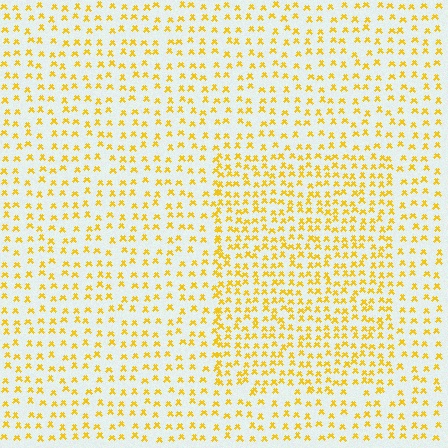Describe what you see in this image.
The image contains small yellow elements arranged at two different densities. A rectangle-shaped region is visible where the elements are more densely packed than the surrounding area.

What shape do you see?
I see a rectangle.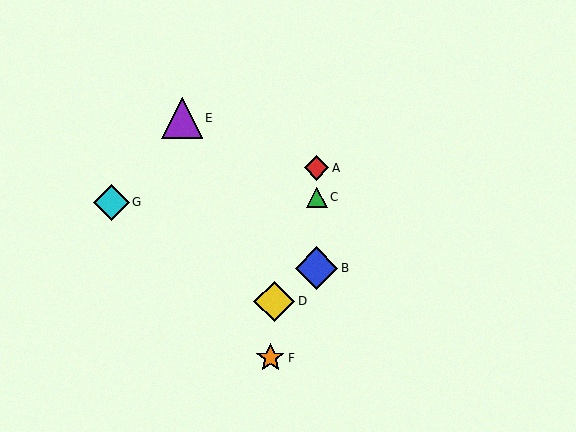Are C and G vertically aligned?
No, C is at x≈317 and G is at x≈111.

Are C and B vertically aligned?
Yes, both are at x≈317.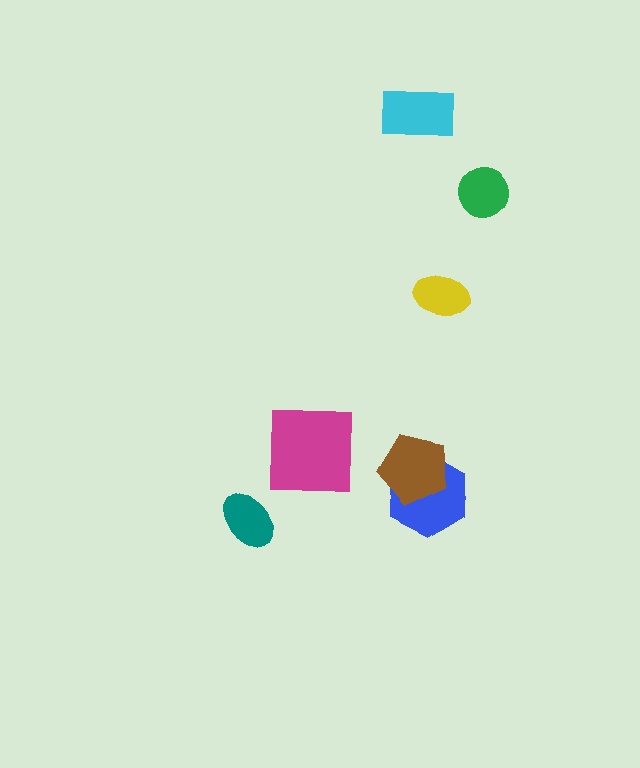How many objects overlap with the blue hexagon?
1 object overlaps with the blue hexagon.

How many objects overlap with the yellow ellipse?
0 objects overlap with the yellow ellipse.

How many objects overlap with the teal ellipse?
0 objects overlap with the teal ellipse.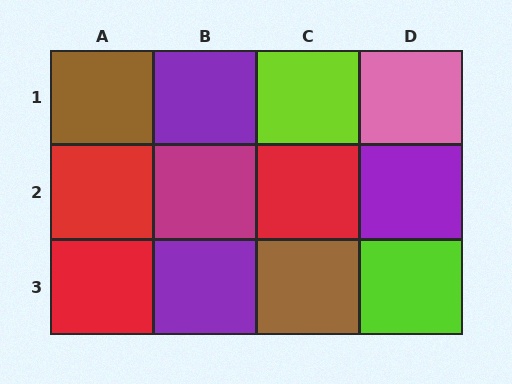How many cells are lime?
2 cells are lime.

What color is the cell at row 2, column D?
Purple.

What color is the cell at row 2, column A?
Red.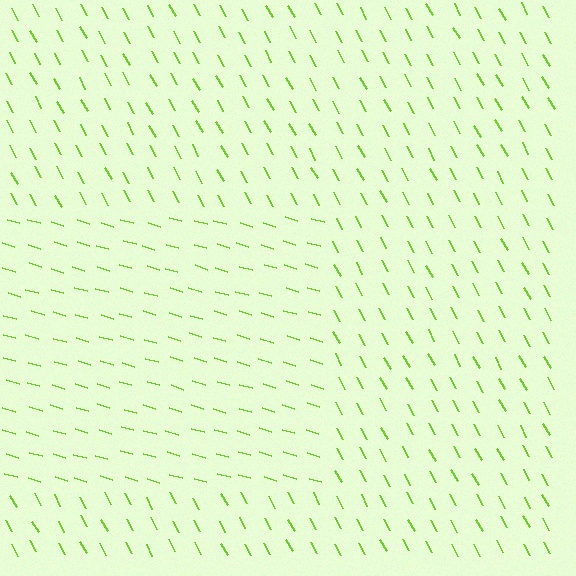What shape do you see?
I see a rectangle.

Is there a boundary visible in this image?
Yes, there is a texture boundary formed by a change in line orientation.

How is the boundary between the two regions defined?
The boundary is defined purely by a change in line orientation (approximately 45 degrees difference). All lines are the same color and thickness.